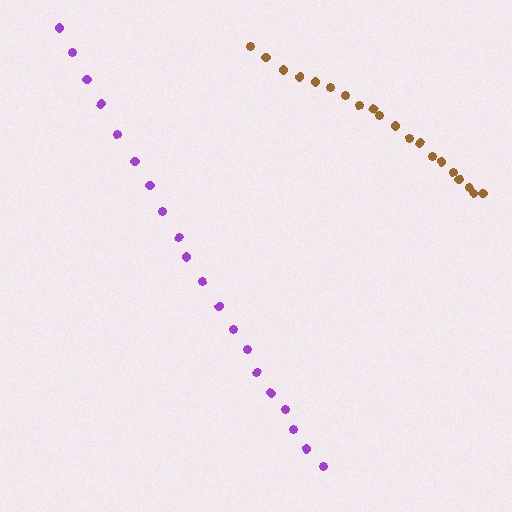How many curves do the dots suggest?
There are 2 distinct paths.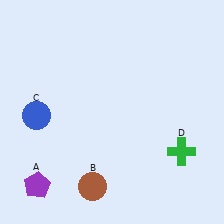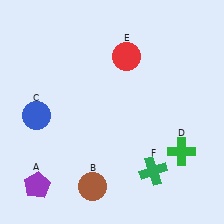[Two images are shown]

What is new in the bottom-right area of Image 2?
A green cross (F) was added in the bottom-right area of Image 2.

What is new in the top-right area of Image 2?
A red circle (E) was added in the top-right area of Image 2.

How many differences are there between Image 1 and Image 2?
There are 2 differences between the two images.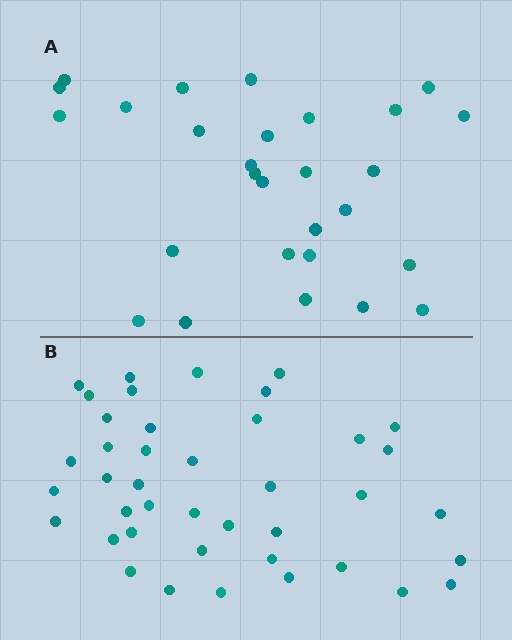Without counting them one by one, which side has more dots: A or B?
Region B (the bottom region) has more dots.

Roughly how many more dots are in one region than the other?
Region B has approximately 15 more dots than region A.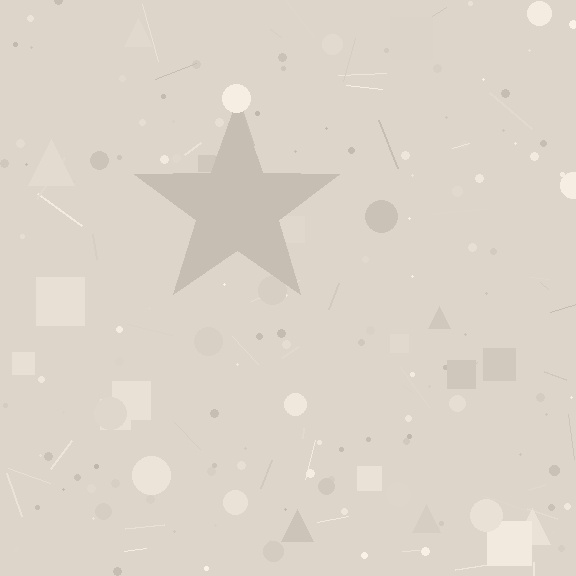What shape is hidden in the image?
A star is hidden in the image.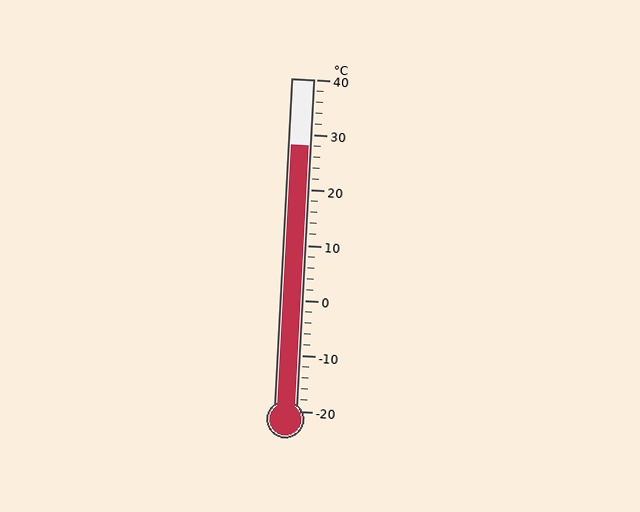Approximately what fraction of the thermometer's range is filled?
The thermometer is filled to approximately 80% of its range.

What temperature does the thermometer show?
The thermometer shows approximately 28°C.